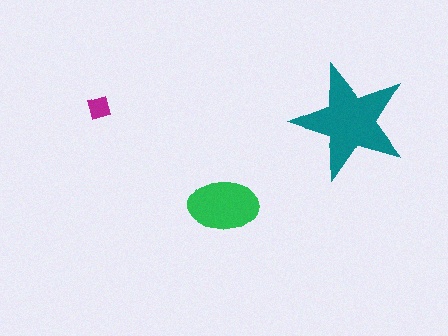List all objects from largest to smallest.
The teal star, the green ellipse, the magenta diamond.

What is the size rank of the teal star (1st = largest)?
1st.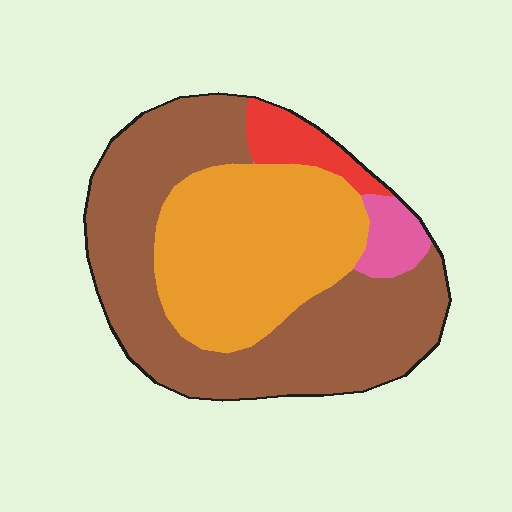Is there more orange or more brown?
Brown.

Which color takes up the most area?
Brown, at roughly 50%.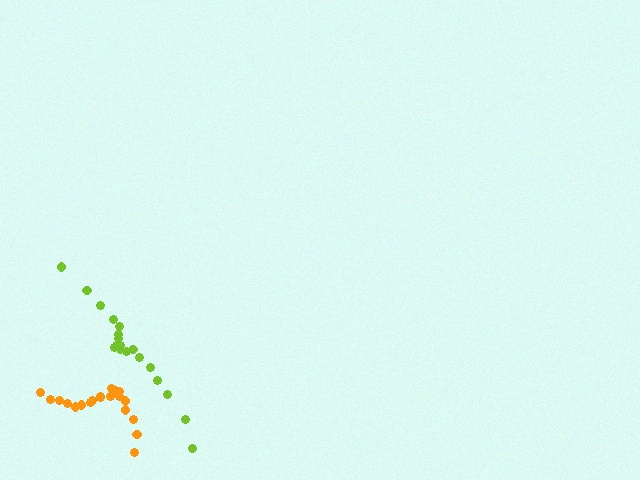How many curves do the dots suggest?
There are 2 distinct paths.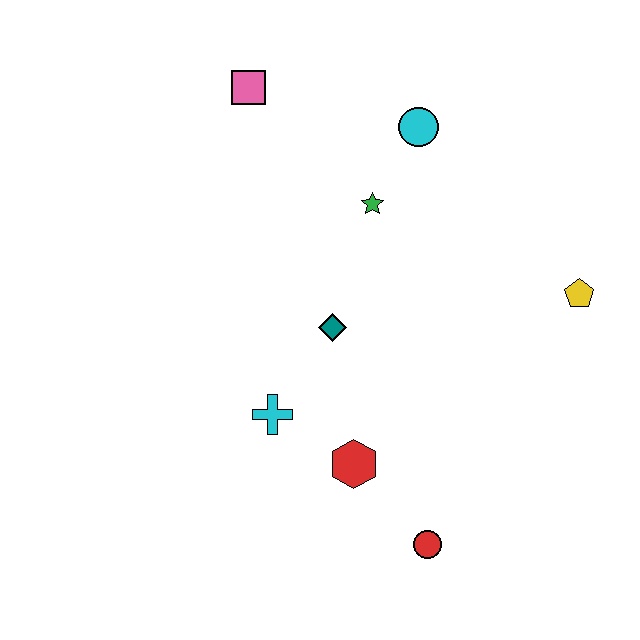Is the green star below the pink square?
Yes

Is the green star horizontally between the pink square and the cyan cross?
No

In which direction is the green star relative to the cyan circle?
The green star is below the cyan circle.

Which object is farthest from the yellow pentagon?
The pink square is farthest from the yellow pentagon.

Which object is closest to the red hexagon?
The cyan cross is closest to the red hexagon.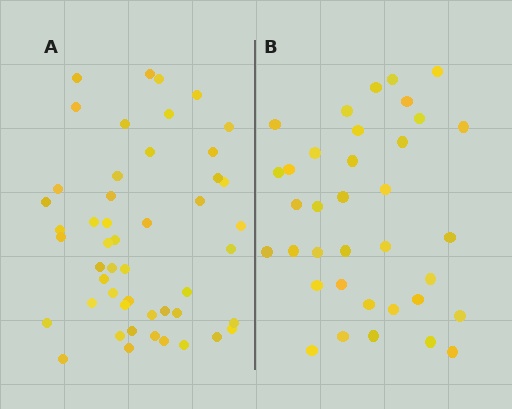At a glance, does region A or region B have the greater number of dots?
Region A (the left region) has more dots.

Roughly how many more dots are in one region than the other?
Region A has approximately 15 more dots than region B.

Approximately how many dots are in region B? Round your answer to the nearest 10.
About 40 dots. (The exact count is 36, which rounds to 40.)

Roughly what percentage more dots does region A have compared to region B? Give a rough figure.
About 35% more.